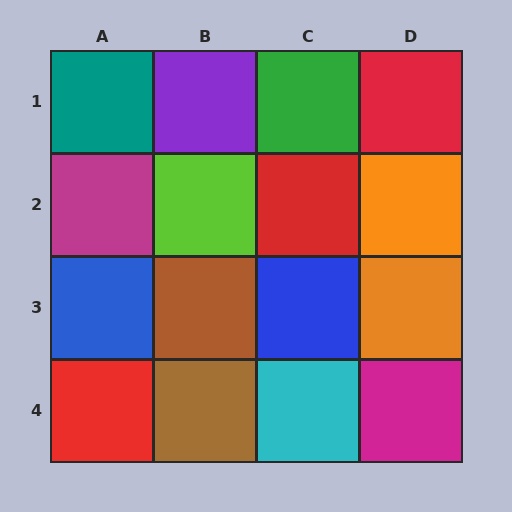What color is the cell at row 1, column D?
Red.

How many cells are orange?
2 cells are orange.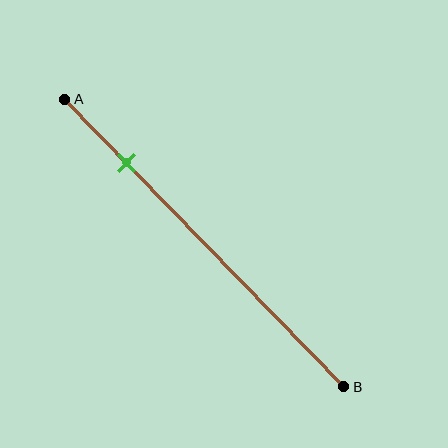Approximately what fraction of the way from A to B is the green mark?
The green mark is approximately 20% of the way from A to B.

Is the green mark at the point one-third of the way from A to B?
No, the mark is at about 20% from A, not at the 33% one-third point.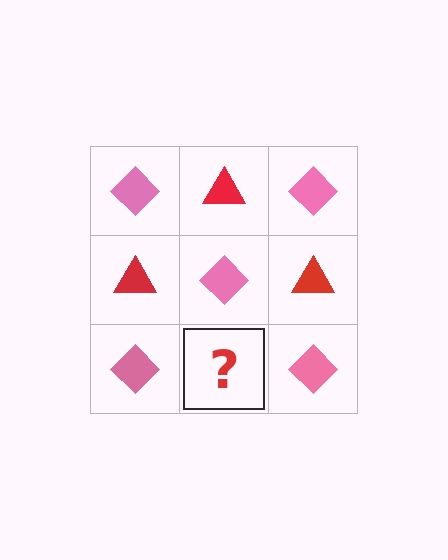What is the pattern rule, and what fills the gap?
The rule is that it alternates pink diamond and red triangle in a checkerboard pattern. The gap should be filled with a red triangle.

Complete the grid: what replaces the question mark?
The question mark should be replaced with a red triangle.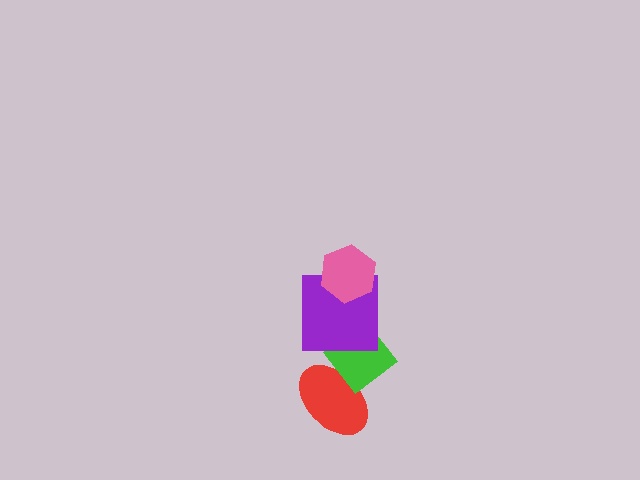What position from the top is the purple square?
The purple square is 2nd from the top.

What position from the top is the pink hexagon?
The pink hexagon is 1st from the top.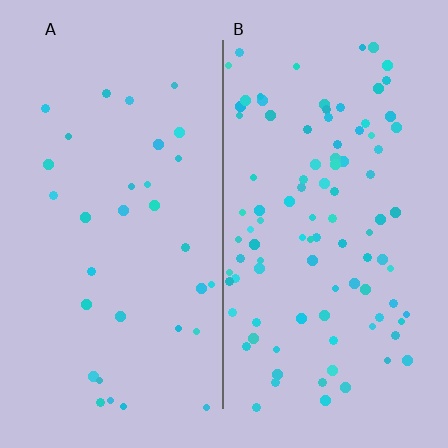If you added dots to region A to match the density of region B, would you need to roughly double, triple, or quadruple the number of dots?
Approximately triple.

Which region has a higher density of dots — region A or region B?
B (the right).